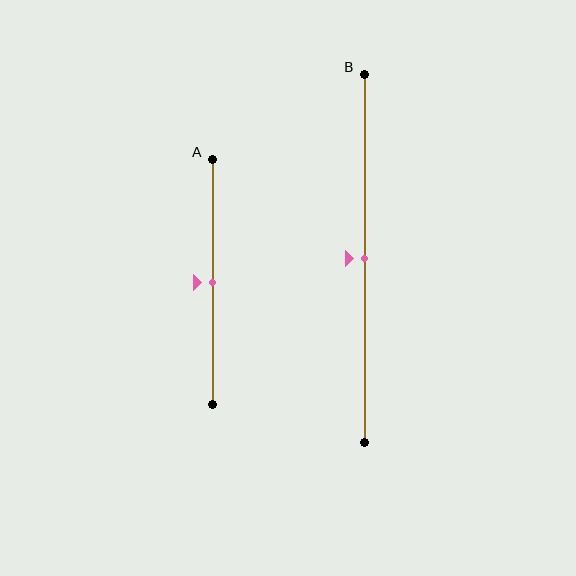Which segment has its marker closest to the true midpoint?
Segment A has its marker closest to the true midpoint.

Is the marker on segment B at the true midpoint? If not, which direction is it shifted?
Yes, the marker on segment B is at the true midpoint.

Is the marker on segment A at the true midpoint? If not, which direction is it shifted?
Yes, the marker on segment A is at the true midpoint.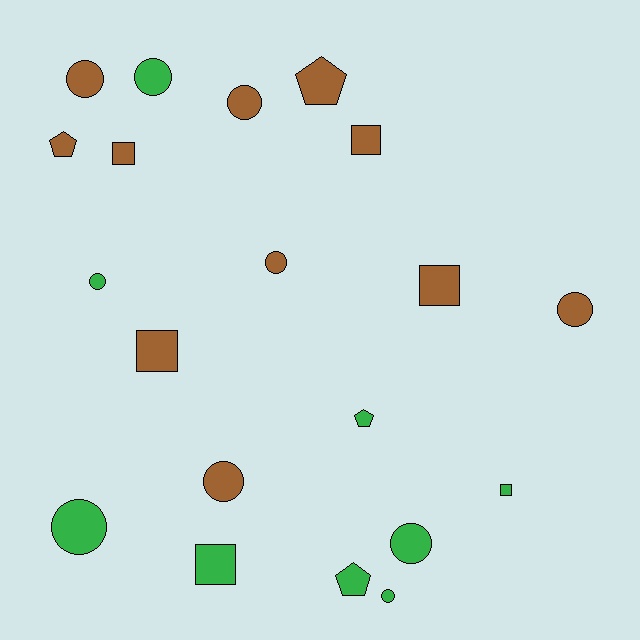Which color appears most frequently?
Brown, with 11 objects.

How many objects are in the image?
There are 20 objects.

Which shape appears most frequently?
Circle, with 10 objects.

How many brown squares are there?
There are 4 brown squares.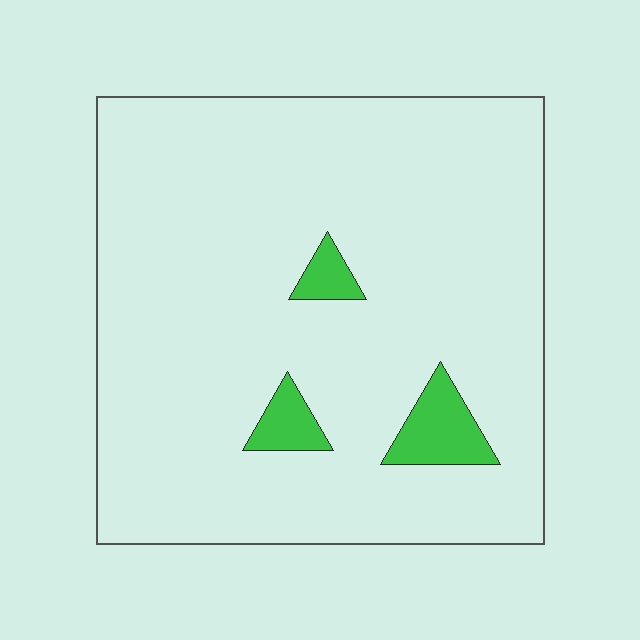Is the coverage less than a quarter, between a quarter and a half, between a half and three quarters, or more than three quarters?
Less than a quarter.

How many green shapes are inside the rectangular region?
3.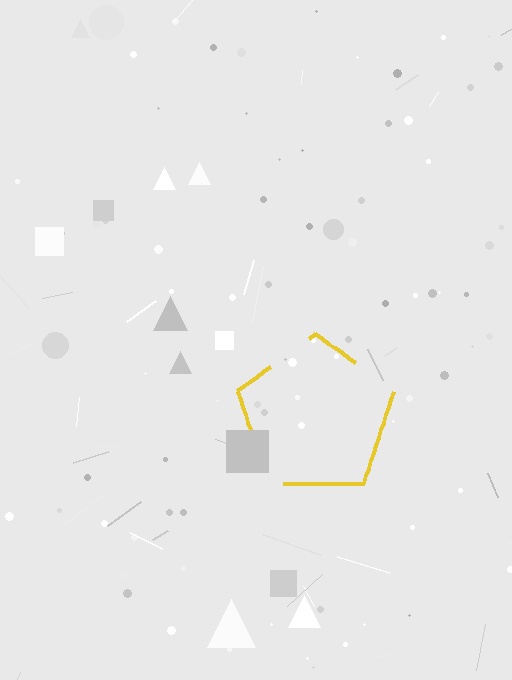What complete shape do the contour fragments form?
The contour fragments form a pentagon.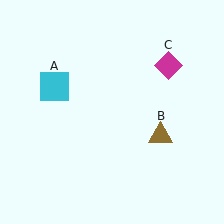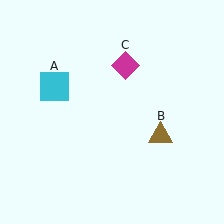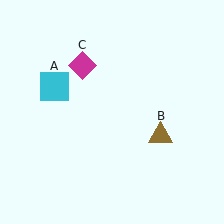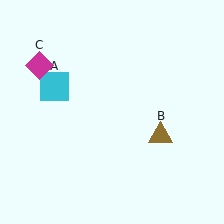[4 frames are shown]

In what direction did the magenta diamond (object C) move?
The magenta diamond (object C) moved left.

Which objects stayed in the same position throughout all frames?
Cyan square (object A) and brown triangle (object B) remained stationary.